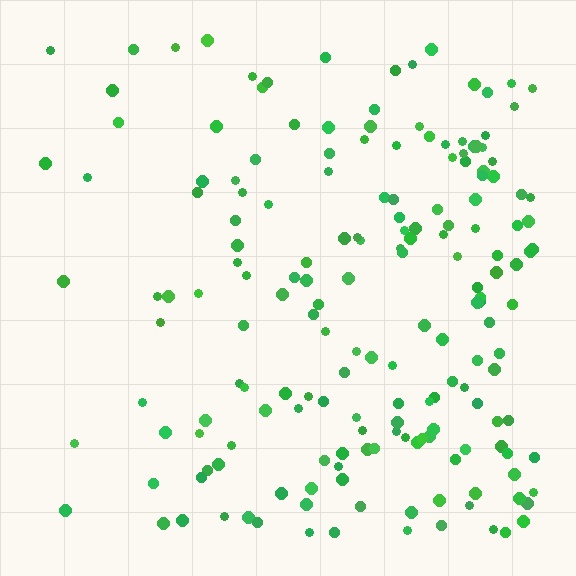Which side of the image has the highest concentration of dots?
The right.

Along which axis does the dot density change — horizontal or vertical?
Horizontal.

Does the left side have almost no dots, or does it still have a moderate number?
Still a moderate number, just noticeably fewer than the right.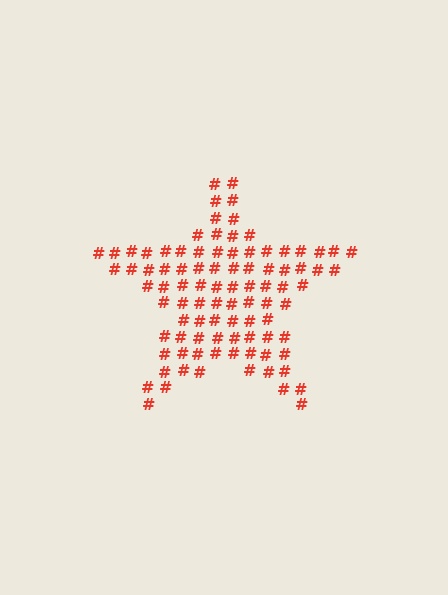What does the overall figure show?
The overall figure shows a star.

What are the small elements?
The small elements are hash symbols.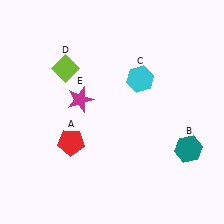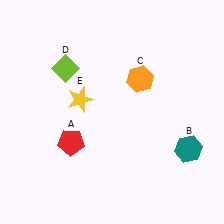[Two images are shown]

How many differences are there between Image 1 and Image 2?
There are 2 differences between the two images.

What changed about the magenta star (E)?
In Image 1, E is magenta. In Image 2, it changed to yellow.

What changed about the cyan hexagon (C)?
In Image 1, C is cyan. In Image 2, it changed to orange.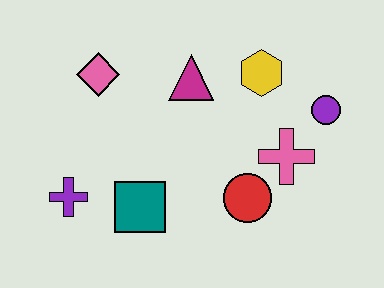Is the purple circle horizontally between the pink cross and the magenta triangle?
No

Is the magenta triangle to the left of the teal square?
No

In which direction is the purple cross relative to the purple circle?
The purple cross is to the left of the purple circle.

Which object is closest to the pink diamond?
The magenta triangle is closest to the pink diamond.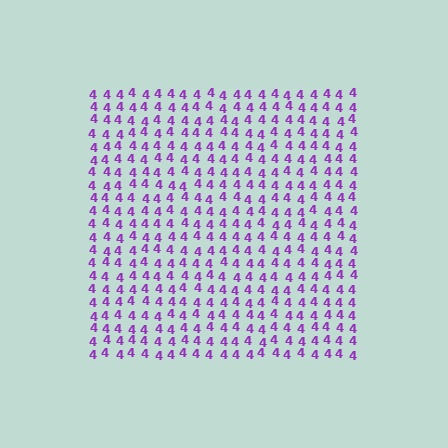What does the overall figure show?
The overall figure shows a square.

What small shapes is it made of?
It is made of small digit 4's.